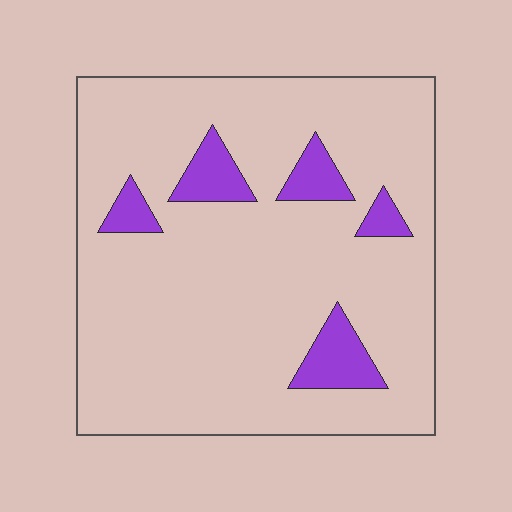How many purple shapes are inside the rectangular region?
5.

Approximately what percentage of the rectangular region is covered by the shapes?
Approximately 10%.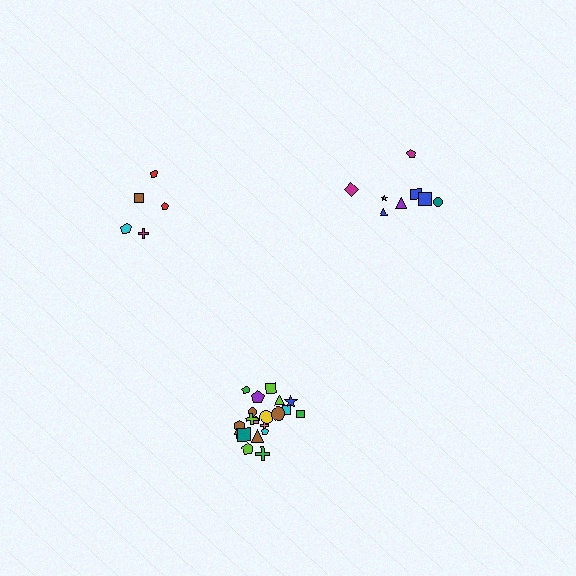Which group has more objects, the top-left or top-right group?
The top-right group.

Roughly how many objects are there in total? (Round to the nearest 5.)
Roughly 35 objects in total.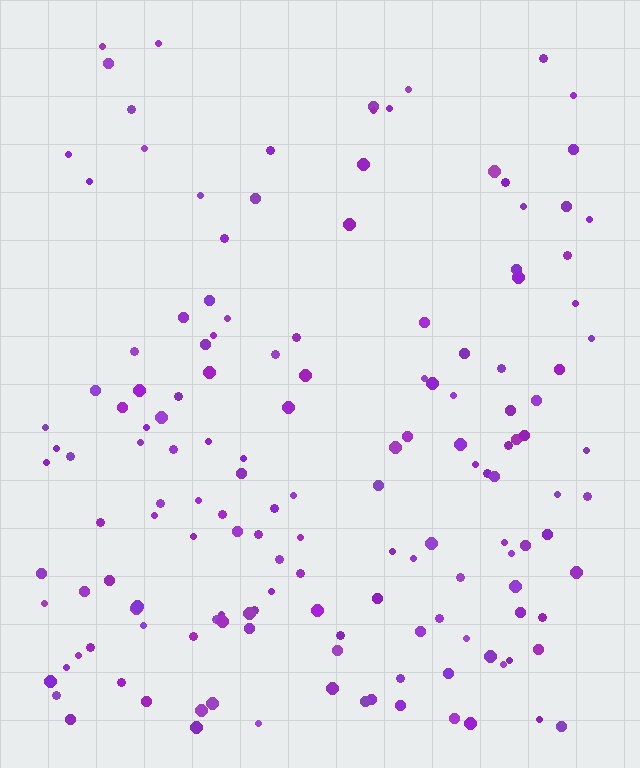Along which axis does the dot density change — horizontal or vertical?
Vertical.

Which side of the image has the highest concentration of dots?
The bottom.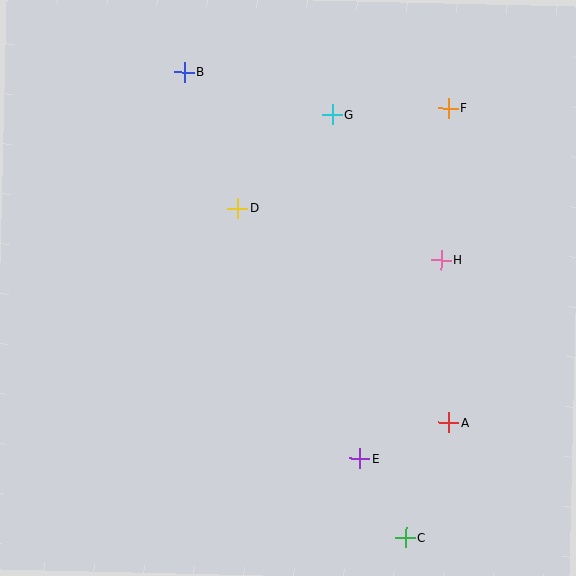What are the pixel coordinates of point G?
Point G is at (332, 115).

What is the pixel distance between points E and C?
The distance between E and C is 91 pixels.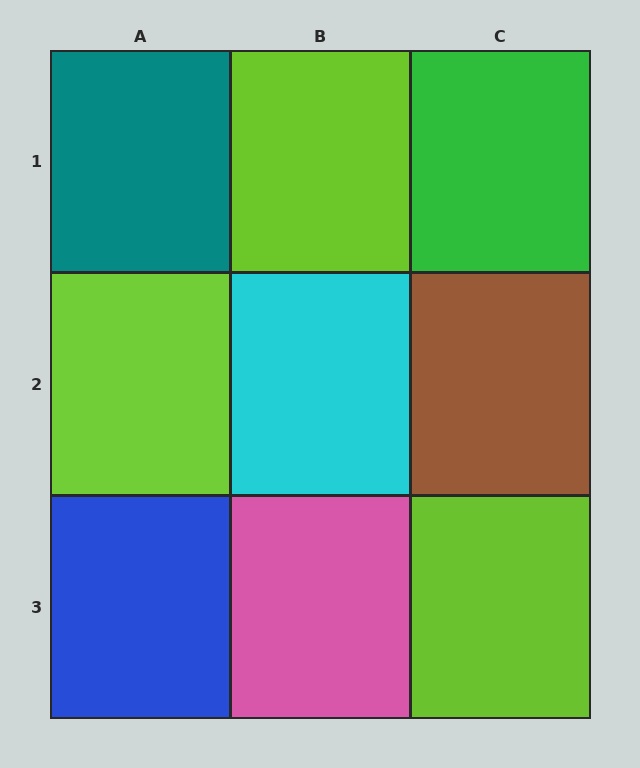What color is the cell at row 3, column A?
Blue.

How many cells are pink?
1 cell is pink.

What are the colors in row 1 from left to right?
Teal, lime, green.